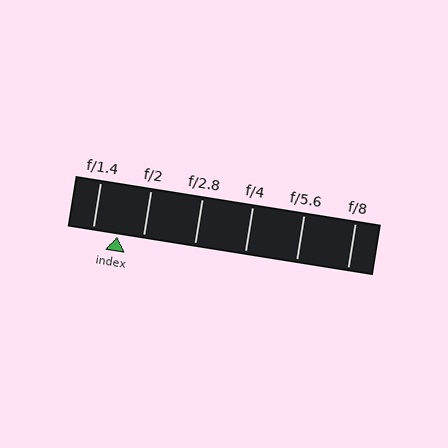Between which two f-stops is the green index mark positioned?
The index mark is between f/1.4 and f/2.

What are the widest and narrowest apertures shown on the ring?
The widest aperture shown is f/1.4 and the narrowest is f/8.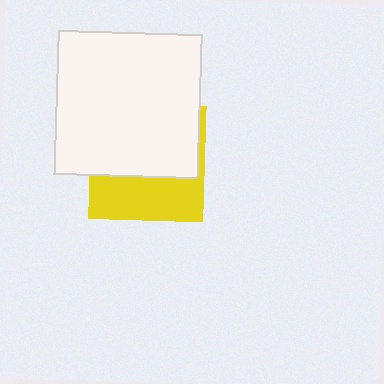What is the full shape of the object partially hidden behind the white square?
The partially hidden object is a yellow square.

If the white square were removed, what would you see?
You would see the complete yellow square.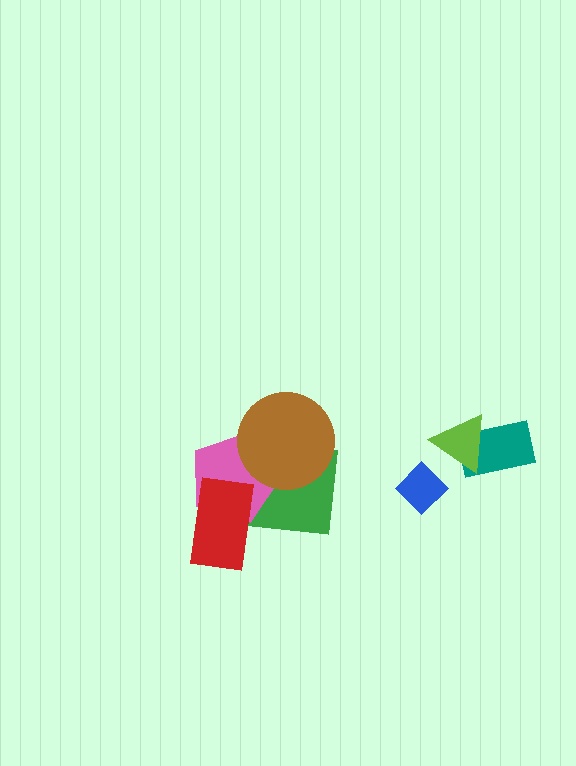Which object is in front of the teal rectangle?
The lime triangle is in front of the teal rectangle.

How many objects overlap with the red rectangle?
1 object overlaps with the red rectangle.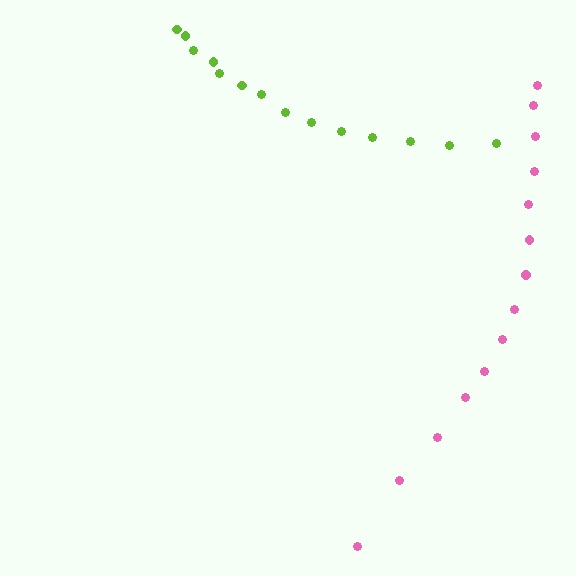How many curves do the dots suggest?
There are 2 distinct paths.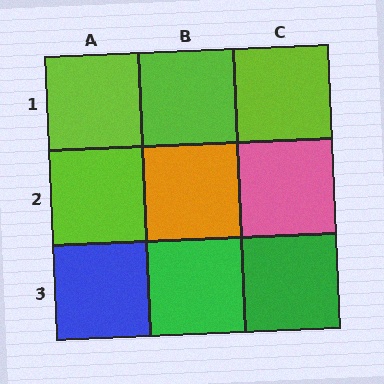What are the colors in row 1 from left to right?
Lime, lime, lime.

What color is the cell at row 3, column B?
Green.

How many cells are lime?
4 cells are lime.